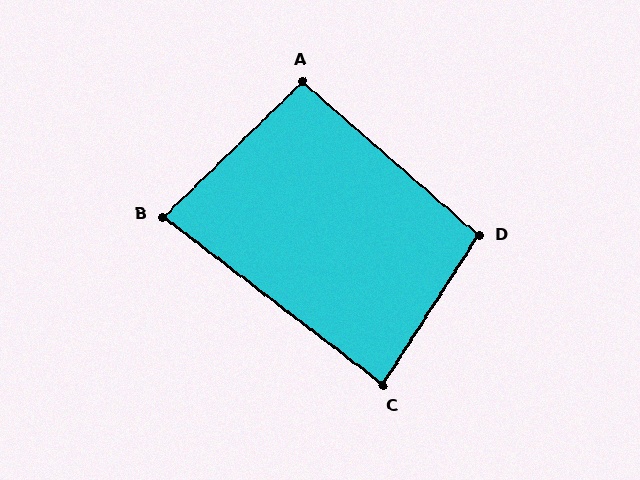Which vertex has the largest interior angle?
D, at approximately 99 degrees.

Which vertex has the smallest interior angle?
B, at approximately 81 degrees.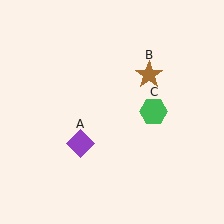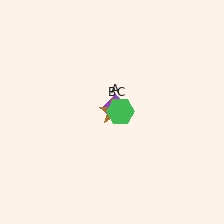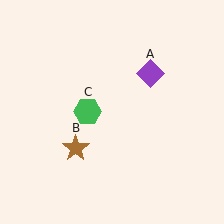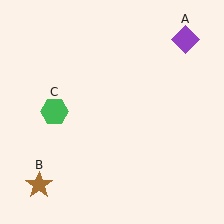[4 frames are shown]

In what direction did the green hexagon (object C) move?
The green hexagon (object C) moved left.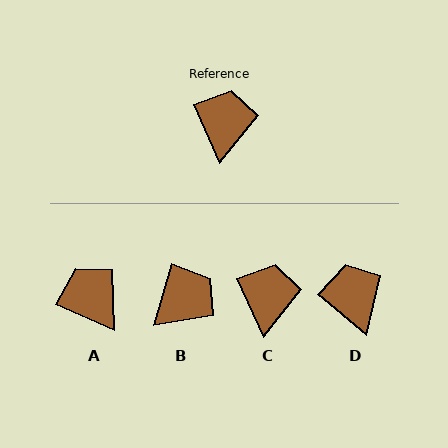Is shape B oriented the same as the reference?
No, it is off by about 41 degrees.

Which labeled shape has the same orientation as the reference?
C.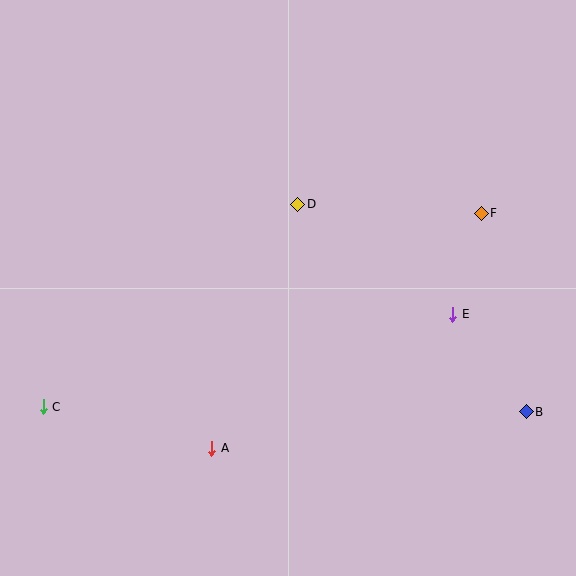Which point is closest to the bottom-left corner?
Point C is closest to the bottom-left corner.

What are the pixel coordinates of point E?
Point E is at (453, 314).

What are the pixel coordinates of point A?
Point A is at (212, 448).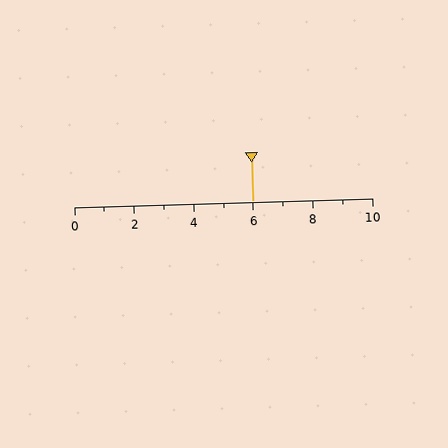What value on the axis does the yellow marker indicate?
The marker indicates approximately 6.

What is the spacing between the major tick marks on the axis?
The major ticks are spaced 2 apart.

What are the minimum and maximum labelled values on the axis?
The axis runs from 0 to 10.